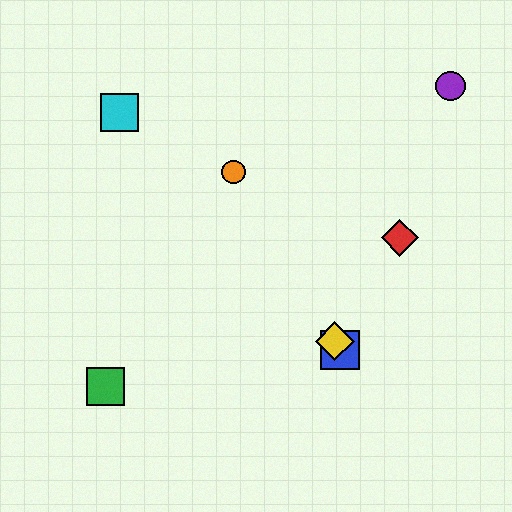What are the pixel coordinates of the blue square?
The blue square is at (340, 350).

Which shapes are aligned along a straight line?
The blue square, the yellow diamond, the orange circle are aligned along a straight line.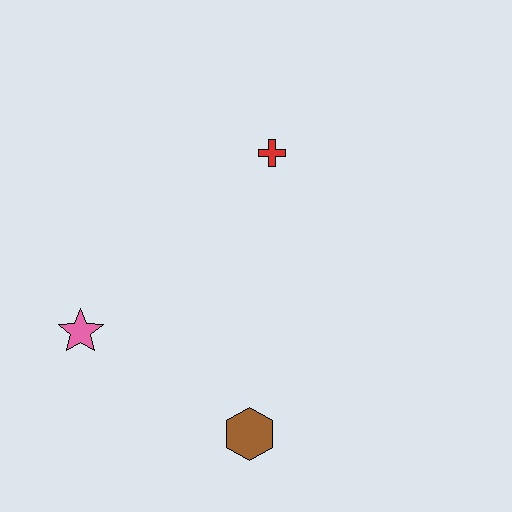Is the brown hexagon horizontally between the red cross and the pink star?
Yes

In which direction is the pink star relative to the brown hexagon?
The pink star is to the left of the brown hexagon.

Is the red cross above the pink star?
Yes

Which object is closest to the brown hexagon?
The pink star is closest to the brown hexagon.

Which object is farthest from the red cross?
The brown hexagon is farthest from the red cross.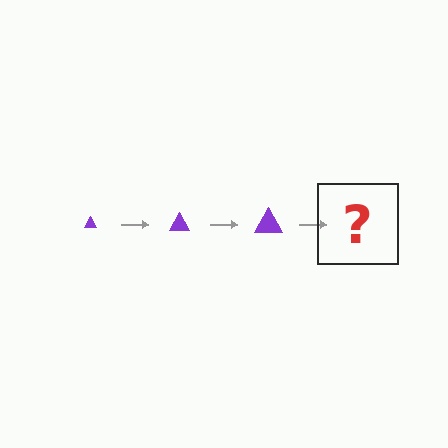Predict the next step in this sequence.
The next step is a purple triangle, larger than the previous one.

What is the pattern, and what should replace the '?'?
The pattern is that the triangle gets progressively larger each step. The '?' should be a purple triangle, larger than the previous one.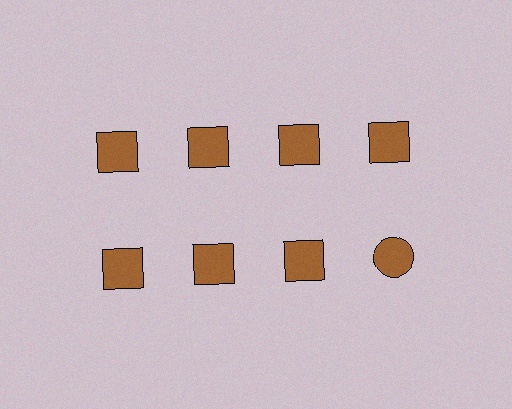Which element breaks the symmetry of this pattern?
The brown circle in the second row, second from right column breaks the symmetry. All other shapes are brown squares.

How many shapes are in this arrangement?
There are 8 shapes arranged in a grid pattern.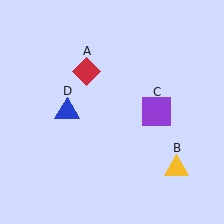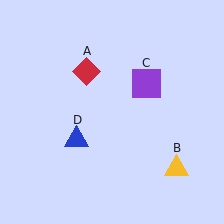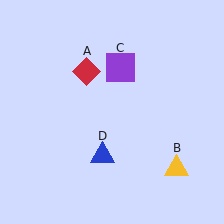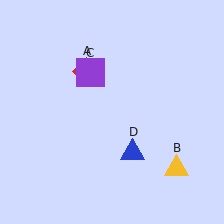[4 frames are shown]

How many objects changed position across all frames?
2 objects changed position: purple square (object C), blue triangle (object D).